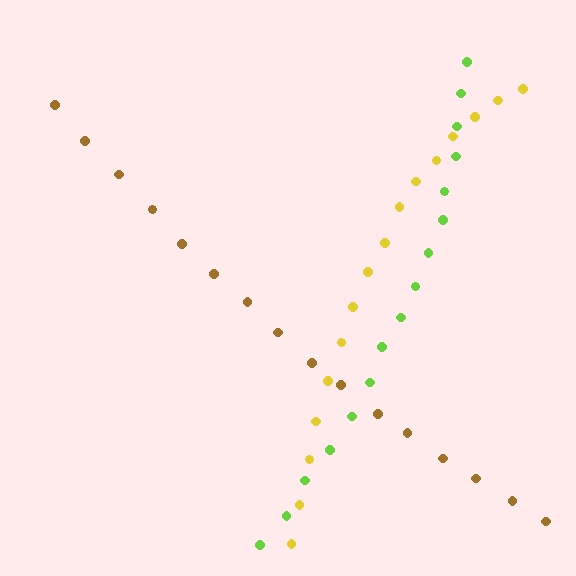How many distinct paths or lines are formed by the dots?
There are 3 distinct paths.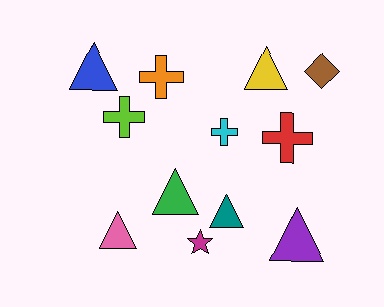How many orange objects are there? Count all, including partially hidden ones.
There is 1 orange object.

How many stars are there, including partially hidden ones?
There is 1 star.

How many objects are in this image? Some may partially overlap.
There are 12 objects.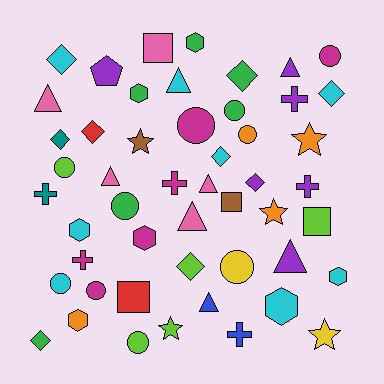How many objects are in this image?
There are 50 objects.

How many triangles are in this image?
There are 8 triangles.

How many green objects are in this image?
There are 6 green objects.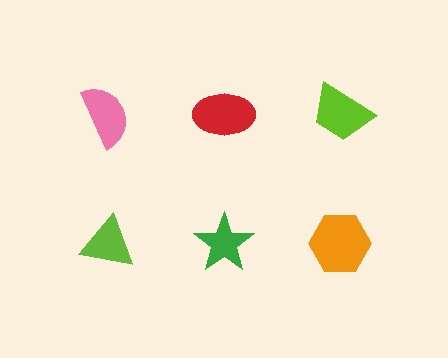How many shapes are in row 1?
3 shapes.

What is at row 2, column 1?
A lime triangle.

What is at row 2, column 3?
An orange hexagon.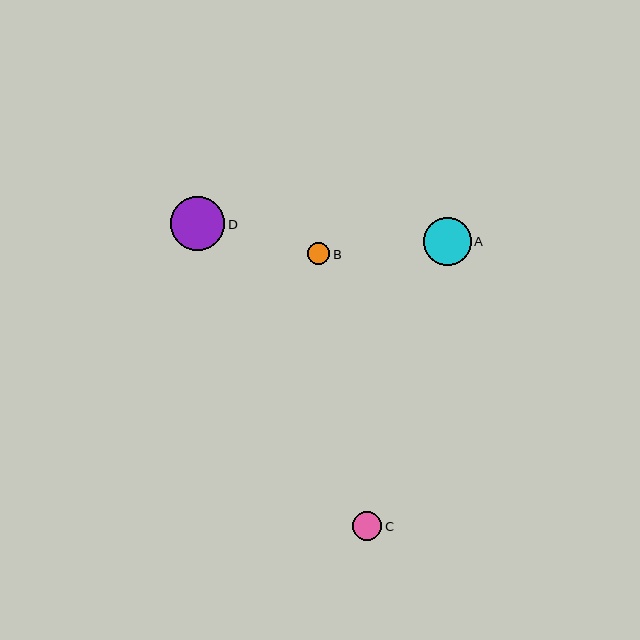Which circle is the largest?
Circle D is the largest with a size of approximately 54 pixels.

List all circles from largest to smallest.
From largest to smallest: D, A, C, B.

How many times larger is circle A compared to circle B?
Circle A is approximately 2.1 times the size of circle B.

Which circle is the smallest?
Circle B is the smallest with a size of approximately 22 pixels.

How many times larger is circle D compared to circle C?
Circle D is approximately 1.9 times the size of circle C.